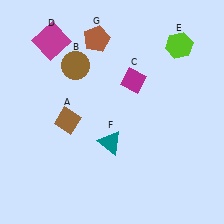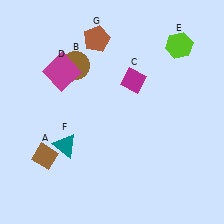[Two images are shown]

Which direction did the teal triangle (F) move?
The teal triangle (F) moved left.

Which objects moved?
The objects that moved are: the brown diamond (A), the magenta square (D), the teal triangle (F).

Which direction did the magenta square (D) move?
The magenta square (D) moved down.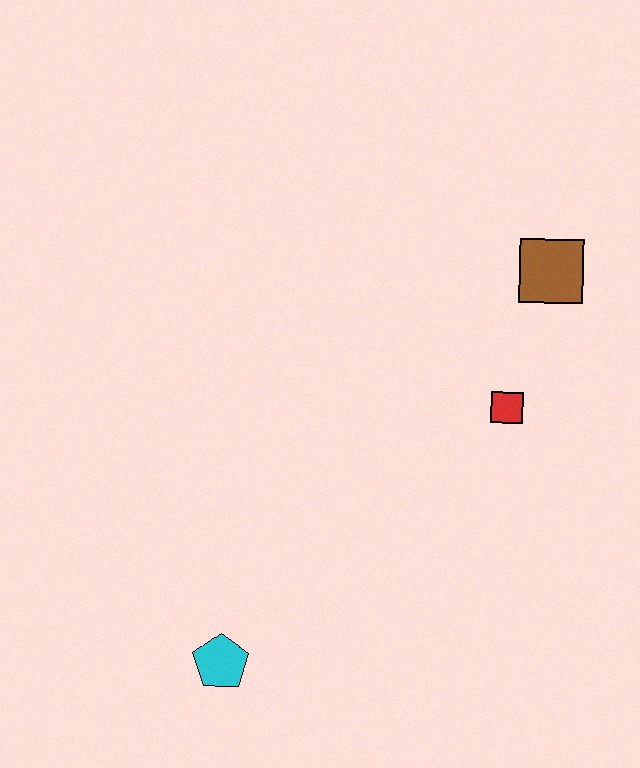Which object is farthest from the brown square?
The cyan pentagon is farthest from the brown square.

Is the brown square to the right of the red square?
Yes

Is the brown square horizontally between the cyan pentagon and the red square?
No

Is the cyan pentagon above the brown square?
No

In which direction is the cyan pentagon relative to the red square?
The cyan pentagon is to the left of the red square.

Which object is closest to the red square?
The brown square is closest to the red square.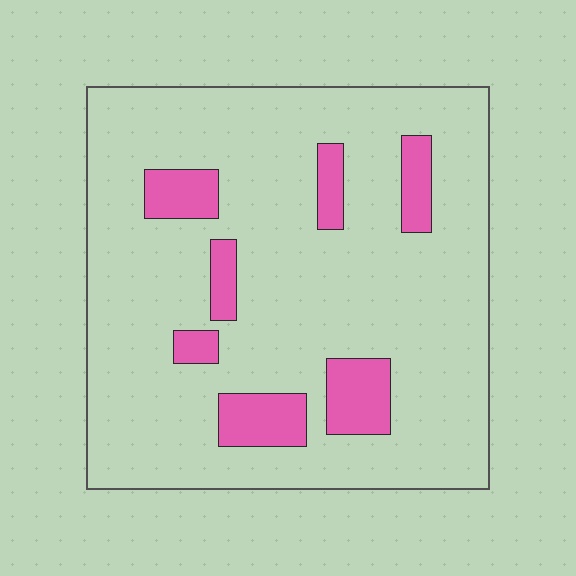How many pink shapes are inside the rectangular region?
7.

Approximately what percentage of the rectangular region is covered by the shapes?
Approximately 15%.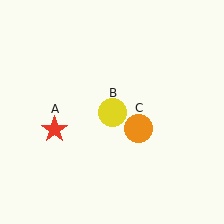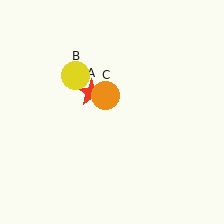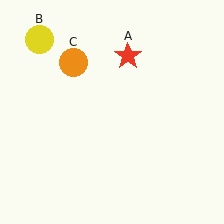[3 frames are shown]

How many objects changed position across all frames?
3 objects changed position: red star (object A), yellow circle (object B), orange circle (object C).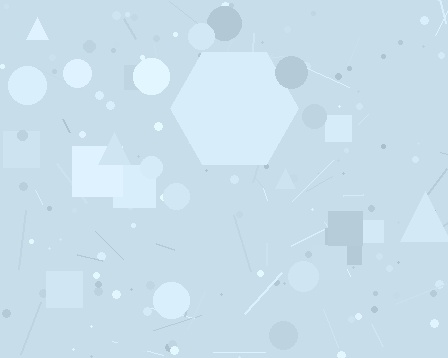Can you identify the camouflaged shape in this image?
The camouflaged shape is a hexagon.